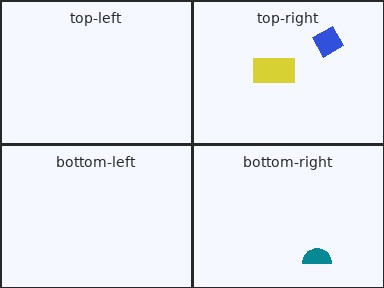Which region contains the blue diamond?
The top-right region.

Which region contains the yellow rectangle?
The top-right region.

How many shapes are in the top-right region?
2.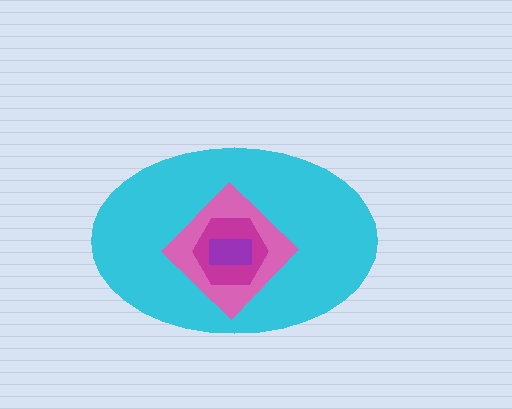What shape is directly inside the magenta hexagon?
The purple rectangle.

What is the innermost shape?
The purple rectangle.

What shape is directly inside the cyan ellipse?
The pink diamond.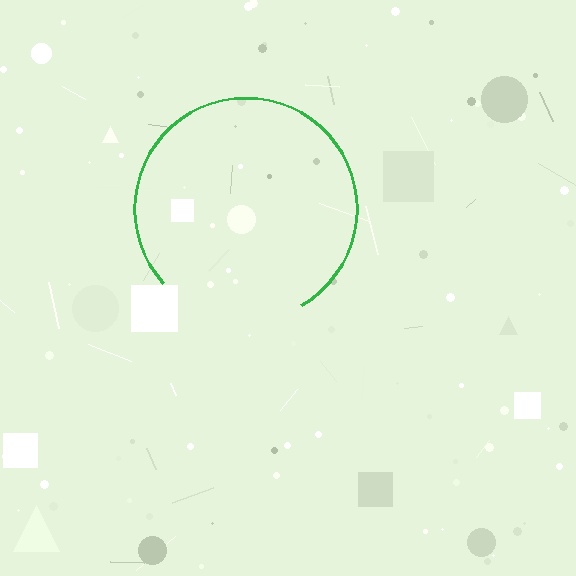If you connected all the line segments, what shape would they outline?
They would outline a circle.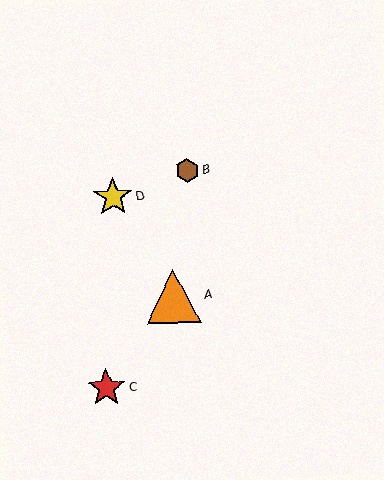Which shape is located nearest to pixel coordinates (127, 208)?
The yellow star (labeled D) at (113, 197) is nearest to that location.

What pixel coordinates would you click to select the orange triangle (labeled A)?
Click at (173, 296) to select the orange triangle A.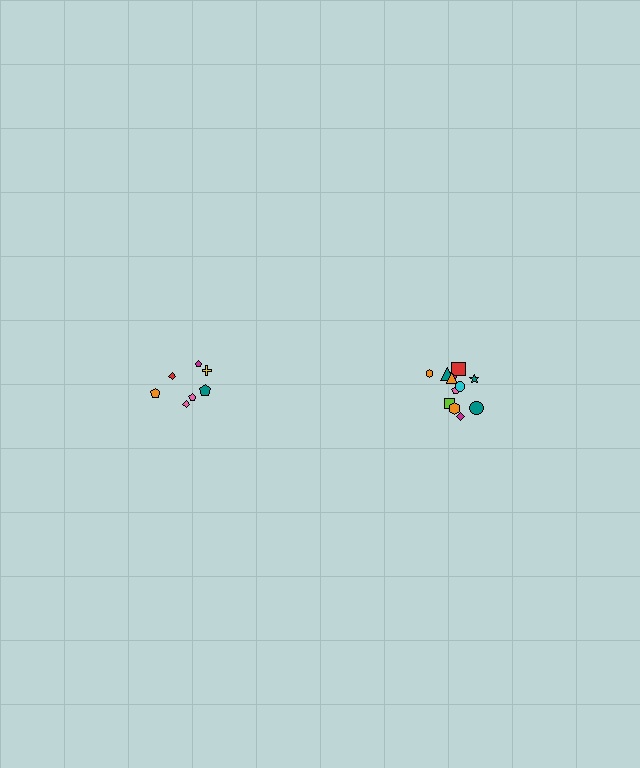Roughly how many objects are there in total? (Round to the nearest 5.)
Roughly 20 objects in total.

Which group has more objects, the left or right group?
The right group.